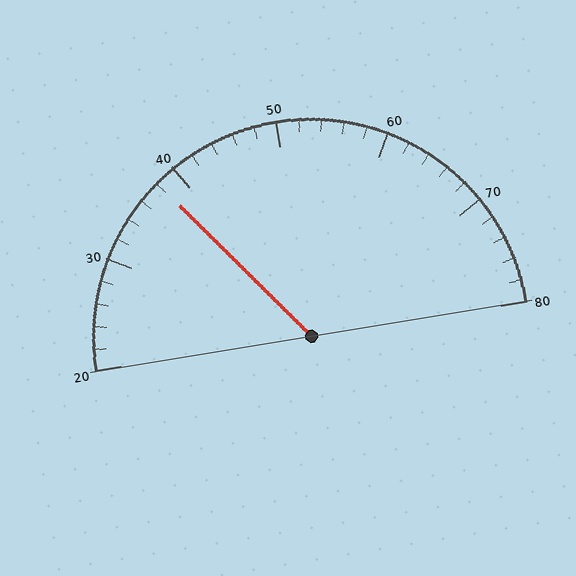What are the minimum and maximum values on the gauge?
The gauge ranges from 20 to 80.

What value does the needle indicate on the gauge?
The needle indicates approximately 38.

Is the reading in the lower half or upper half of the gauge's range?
The reading is in the lower half of the range (20 to 80).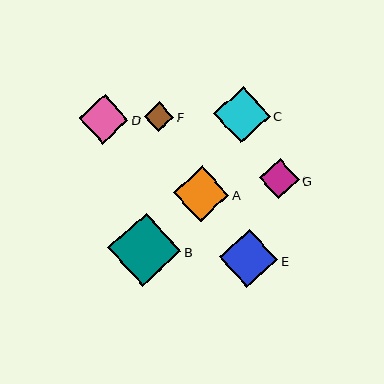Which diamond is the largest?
Diamond B is the largest with a size of approximately 73 pixels.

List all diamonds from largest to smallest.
From largest to smallest: B, E, C, A, D, G, F.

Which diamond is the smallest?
Diamond F is the smallest with a size of approximately 30 pixels.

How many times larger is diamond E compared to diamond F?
Diamond E is approximately 2.0 times the size of diamond F.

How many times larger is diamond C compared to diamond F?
Diamond C is approximately 1.9 times the size of diamond F.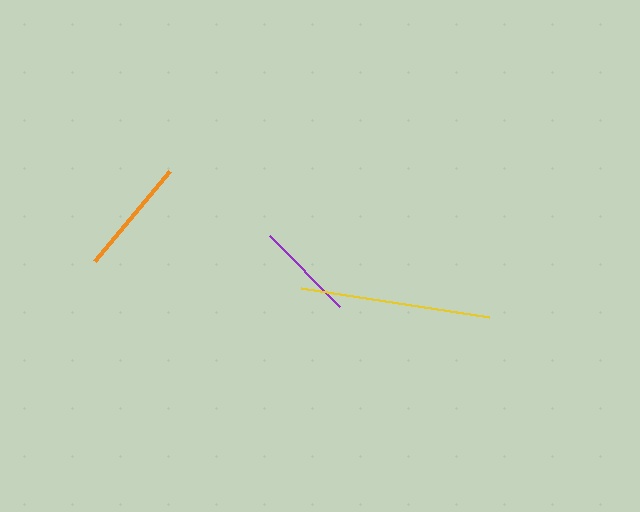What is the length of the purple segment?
The purple segment is approximately 100 pixels long.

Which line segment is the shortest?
The purple line is the shortest at approximately 100 pixels.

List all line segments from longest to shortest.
From longest to shortest: yellow, orange, purple.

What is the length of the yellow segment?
The yellow segment is approximately 191 pixels long.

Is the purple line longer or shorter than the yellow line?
The yellow line is longer than the purple line.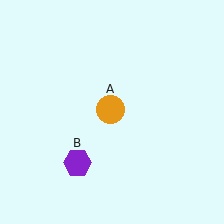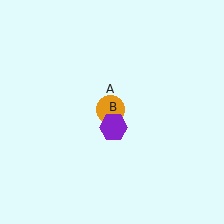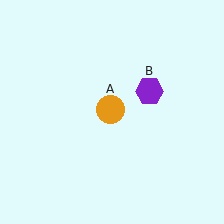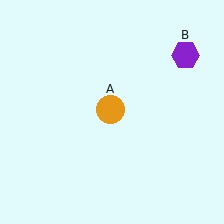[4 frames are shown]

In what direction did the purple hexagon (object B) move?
The purple hexagon (object B) moved up and to the right.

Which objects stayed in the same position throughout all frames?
Orange circle (object A) remained stationary.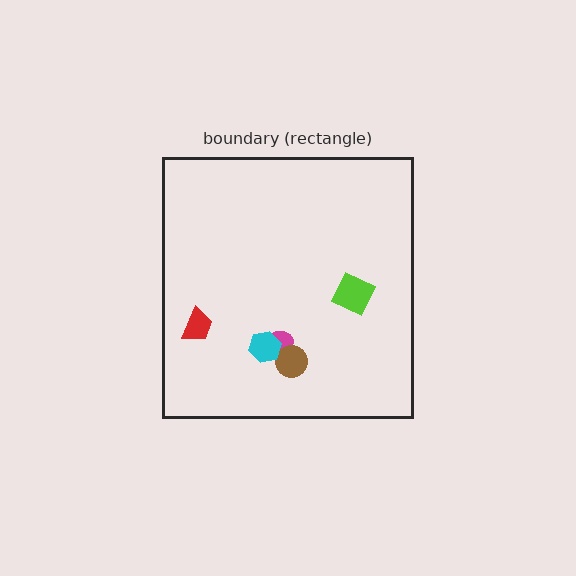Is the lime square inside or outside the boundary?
Inside.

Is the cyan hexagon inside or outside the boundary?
Inside.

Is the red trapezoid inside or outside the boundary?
Inside.